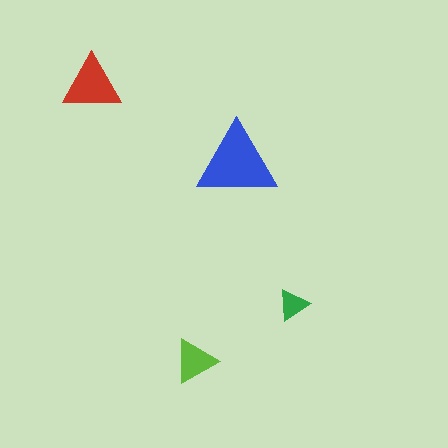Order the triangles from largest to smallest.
the blue one, the red one, the lime one, the green one.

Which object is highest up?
The red triangle is topmost.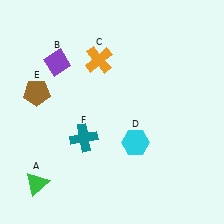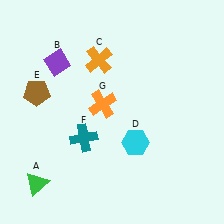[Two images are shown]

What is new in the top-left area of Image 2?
An orange cross (G) was added in the top-left area of Image 2.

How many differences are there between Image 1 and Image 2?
There is 1 difference between the two images.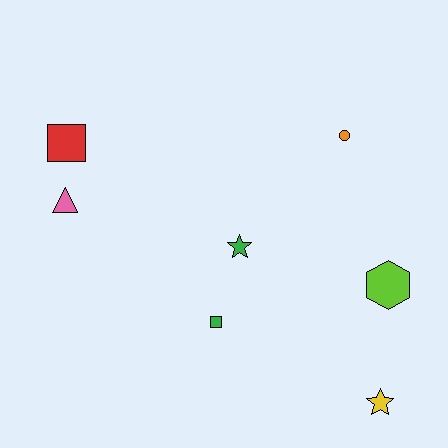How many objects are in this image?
There are 7 objects.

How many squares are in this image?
There are 2 squares.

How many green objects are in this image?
There are 2 green objects.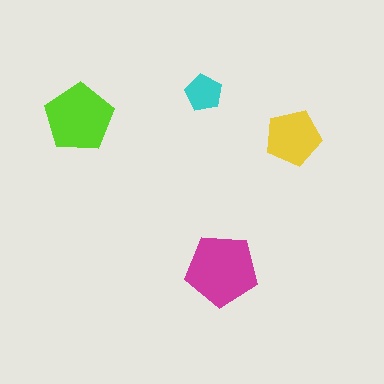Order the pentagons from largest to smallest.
the magenta one, the lime one, the yellow one, the cyan one.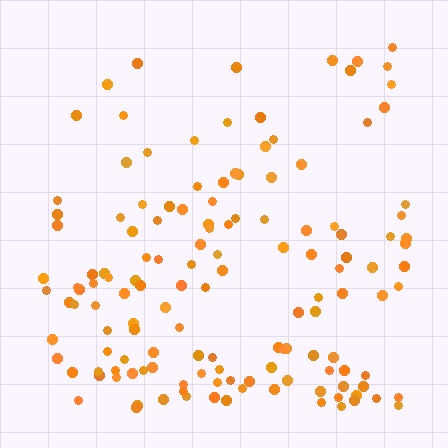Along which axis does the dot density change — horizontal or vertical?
Vertical.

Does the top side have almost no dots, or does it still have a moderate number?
Still a moderate number, just noticeably fewer than the bottom.